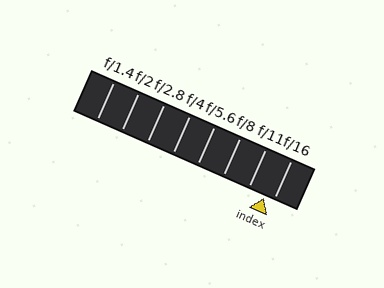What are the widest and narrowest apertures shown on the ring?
The widest aperture shown is f/1.4 and the narrowest is f/16.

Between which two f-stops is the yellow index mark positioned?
The index mark is between f/11 and f/16.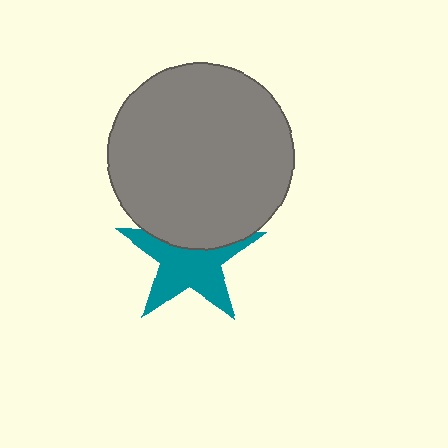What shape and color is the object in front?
The object in front is a gray circle.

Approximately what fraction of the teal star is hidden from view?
Roughly 35% of the teal star is hidden behind the gray circle.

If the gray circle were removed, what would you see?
You would see the complete teal star.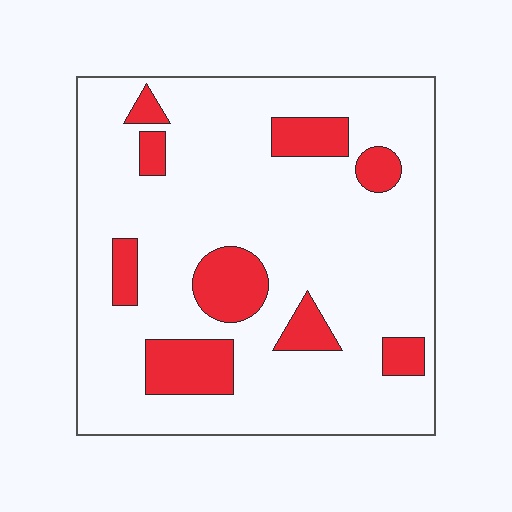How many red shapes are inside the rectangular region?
9.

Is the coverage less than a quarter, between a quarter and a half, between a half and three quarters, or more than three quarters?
Less than a quarter.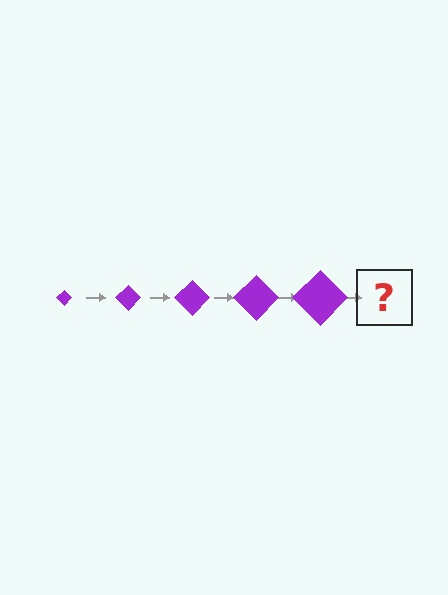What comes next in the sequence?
The next element should be a purple diamond, larger than the previous one.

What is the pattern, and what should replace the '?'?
The pattern is that the diamond gets progressively larger each step. The '?' should be a purple diamond, larger than the previous one.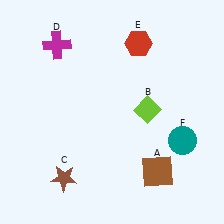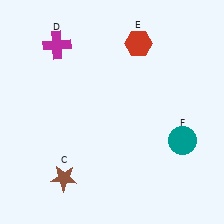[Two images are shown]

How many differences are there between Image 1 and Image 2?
There are 2 differences between the two images.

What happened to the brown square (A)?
The brown square (A) was removed in Image 2. It was in the bottom-right area of Image 1.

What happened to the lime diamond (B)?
The lime diamond (B) was removed in Image 2. It was in the top-right area of Image 1.